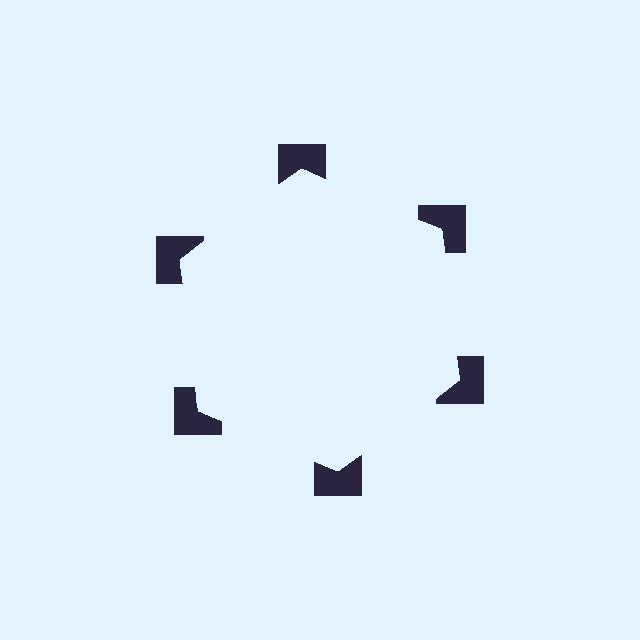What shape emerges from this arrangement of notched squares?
An illusory hexagon — its edges are inferred from the aligned wedge cuts in the notched squares, not physically drawn.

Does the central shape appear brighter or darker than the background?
It typically appears slightly brighter than the background, even though no actual brightness change is drawn.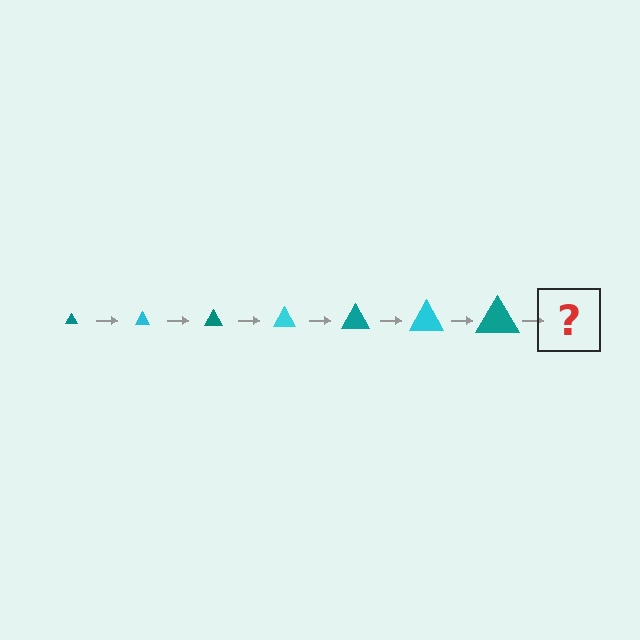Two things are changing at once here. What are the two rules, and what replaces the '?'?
The two rules are that the triangle grows larger each step and the color cycles through teal and cyan. The '?' should be a cyan triangle, larger than the previous one.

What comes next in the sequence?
The next element should be a cyan triangle, larger than the previous one.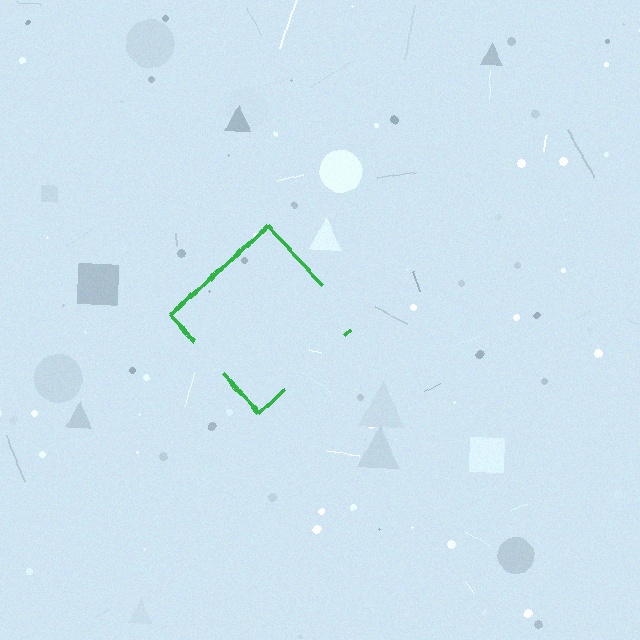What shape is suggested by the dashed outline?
The dashed outline suggests a diamond.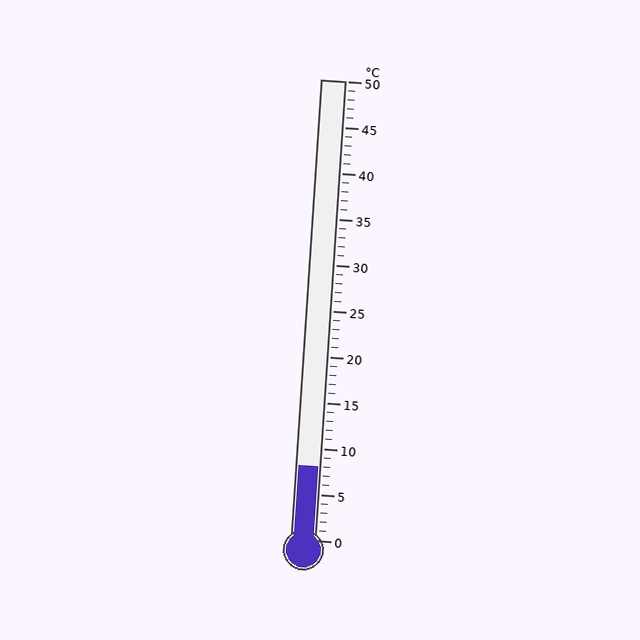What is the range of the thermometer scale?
The thermometer scale ranges from 0°C to 50°C.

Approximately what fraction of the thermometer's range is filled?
The thermometer is filled to approximately 15% of its range.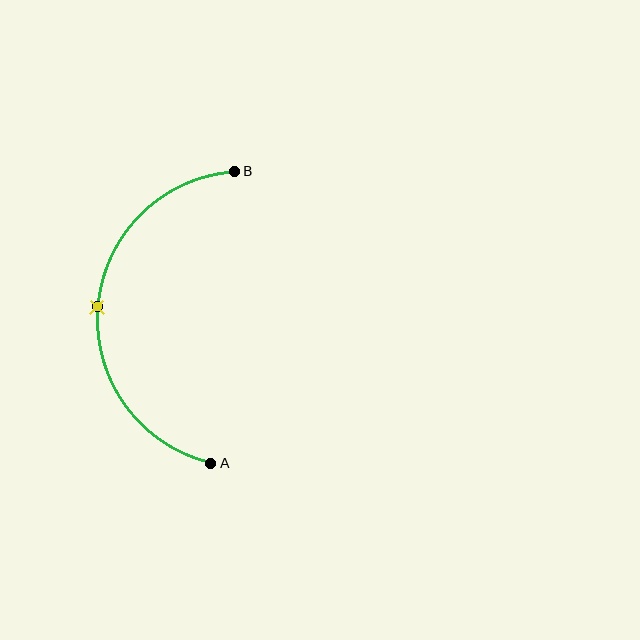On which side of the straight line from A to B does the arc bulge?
The arc bulges to the left of the straight line connecting A and B.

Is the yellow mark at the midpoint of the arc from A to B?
Yes. The yellow mark lies on the arc at equal arc-length from both A and B — it is the arc midpoint.